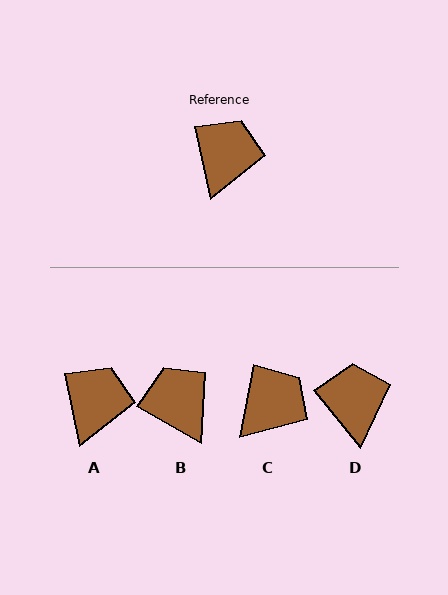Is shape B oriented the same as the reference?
No, it is off by about 49 degrees.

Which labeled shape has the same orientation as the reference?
A.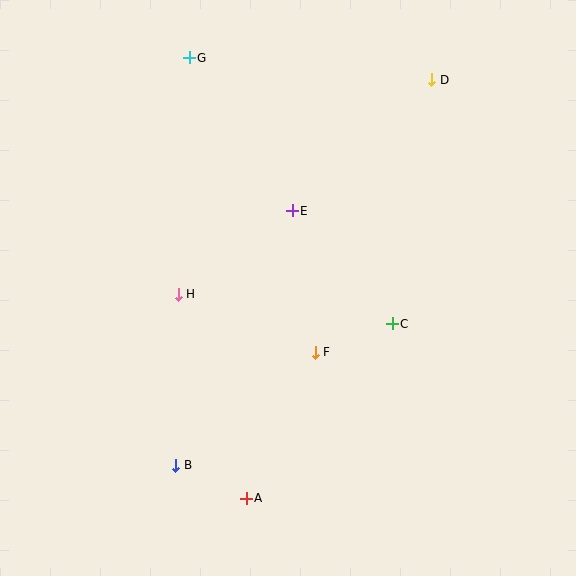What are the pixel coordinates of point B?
Point B is at (176, 465).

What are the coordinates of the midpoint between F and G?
The midpoint between F and G is at (252, 205).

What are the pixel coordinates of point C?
Point C is at (392, 324).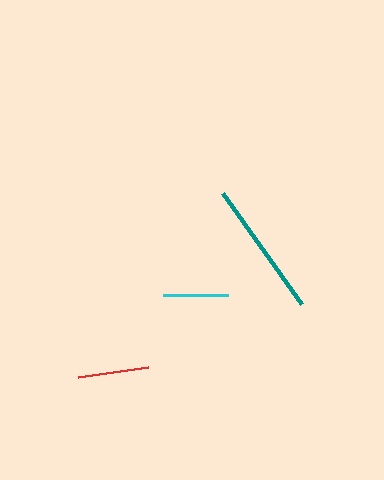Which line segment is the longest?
The teal line is the longest at approximately 136 pixels.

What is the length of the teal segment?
The teal segment is approximately 136 pixels long.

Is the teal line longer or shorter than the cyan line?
The teal line is longer than the cyan line.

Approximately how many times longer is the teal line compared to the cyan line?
The teal line is approximately 2.1 times the length of the cyan line.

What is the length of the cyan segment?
The cyan segment is approximately 65 pixels long.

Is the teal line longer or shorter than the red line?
The teal line is longer than the red line.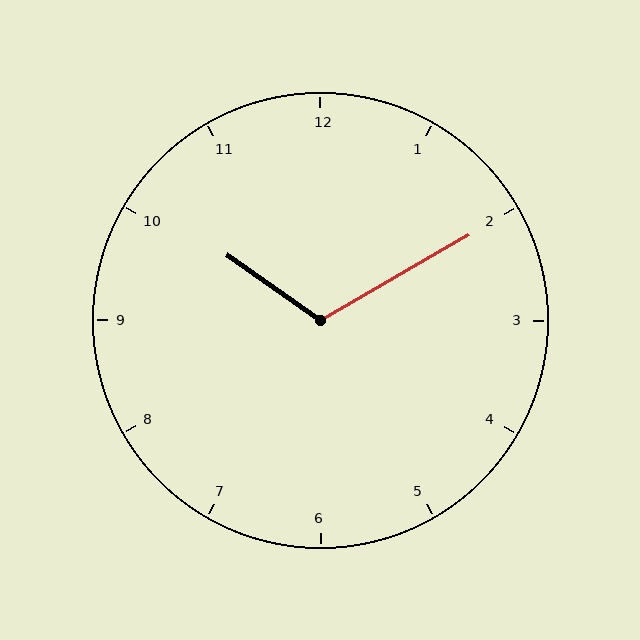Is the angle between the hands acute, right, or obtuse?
It is obtuse.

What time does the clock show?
10:10.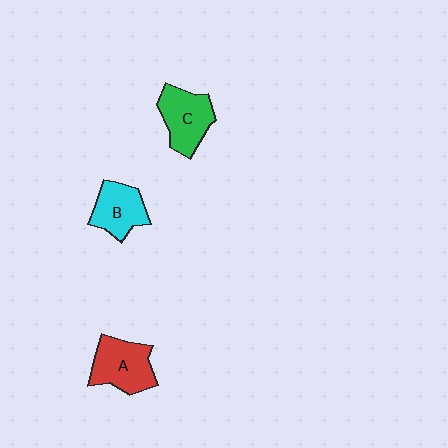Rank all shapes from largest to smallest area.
From largest to smallest: A (red), C (green), B (cyan).